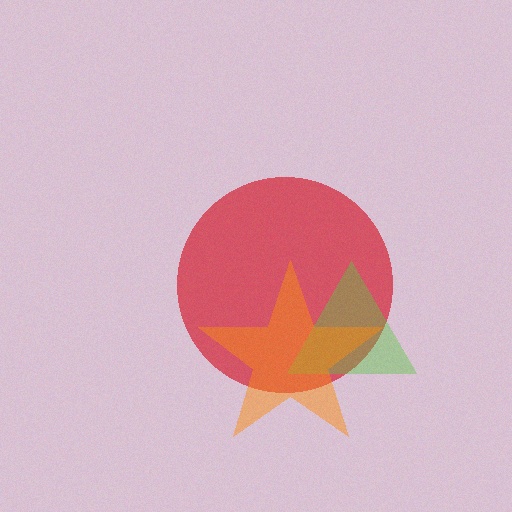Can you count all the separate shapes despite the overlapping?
Yes, there are 3 separate shapes.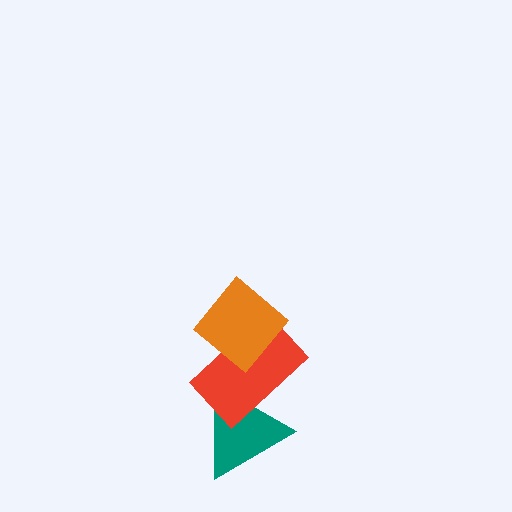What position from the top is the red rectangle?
The red rectangle is 2nd from the top.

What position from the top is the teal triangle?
The teal triangle is 3rd from the top.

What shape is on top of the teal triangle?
The red rectangle is on top of the teal triangle.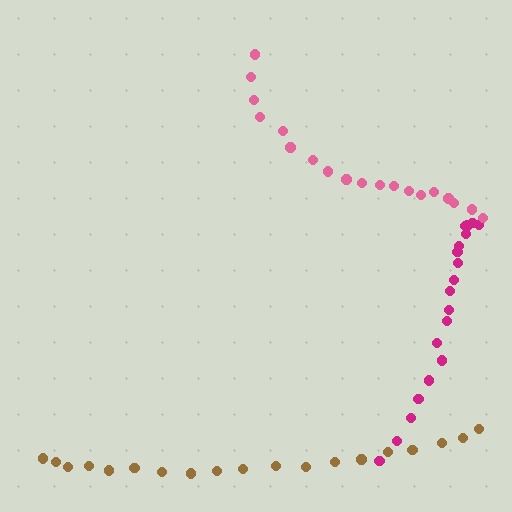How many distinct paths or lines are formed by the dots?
There are 3 distinct paths.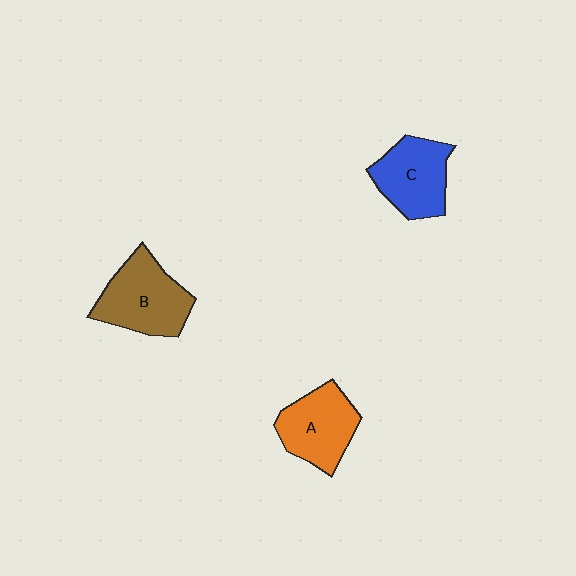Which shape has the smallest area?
Shape A (orange).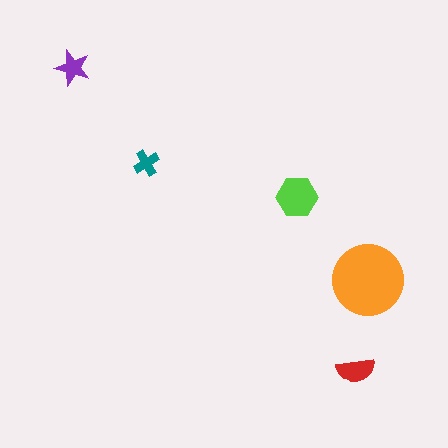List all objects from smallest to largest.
The teal cross, the purple star, the red semicircle, the lime hexagon, the orange circle.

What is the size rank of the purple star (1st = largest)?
4th.